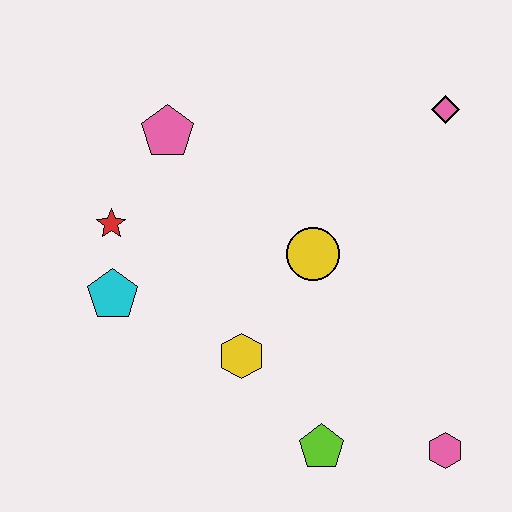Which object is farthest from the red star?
The pink hexagon is farthest from the red star.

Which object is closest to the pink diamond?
The yellow circle is closest to the pink diamond.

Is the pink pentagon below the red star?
No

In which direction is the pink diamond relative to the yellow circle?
The pink diamond is above the yellow circle.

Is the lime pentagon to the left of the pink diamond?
Yes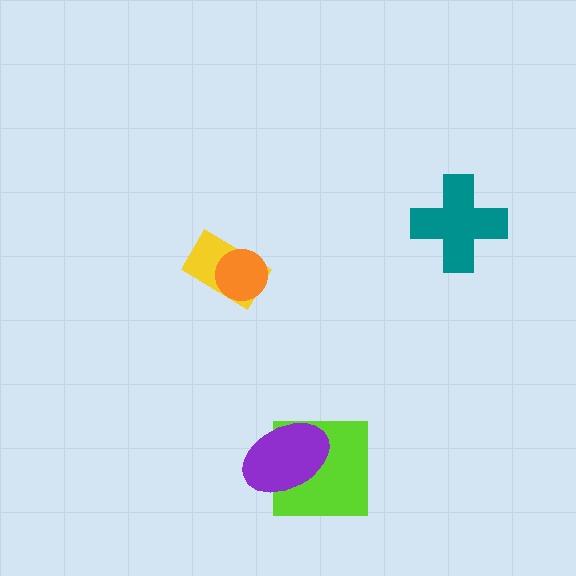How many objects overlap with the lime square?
1 object overlaps with the lime square.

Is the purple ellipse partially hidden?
No, no other shape covers it.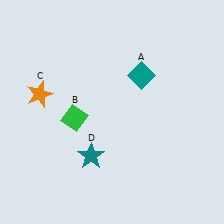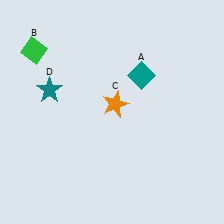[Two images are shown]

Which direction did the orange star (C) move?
The orange star (C) moved right.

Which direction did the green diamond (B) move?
The green diamond (B) moved up.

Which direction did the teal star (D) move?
The teal star (D) moved up.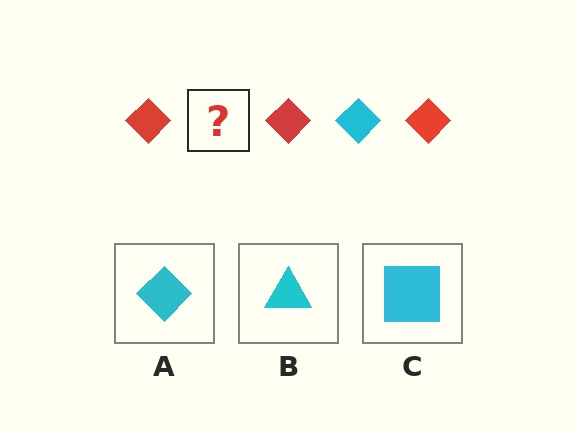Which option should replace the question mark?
Option A.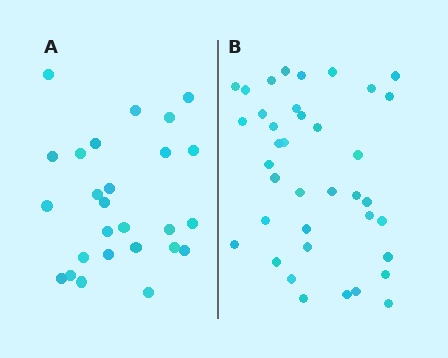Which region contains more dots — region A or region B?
Region B (the right region) has more dots.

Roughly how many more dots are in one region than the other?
Region B has roughly 12 or so more dots than region A.